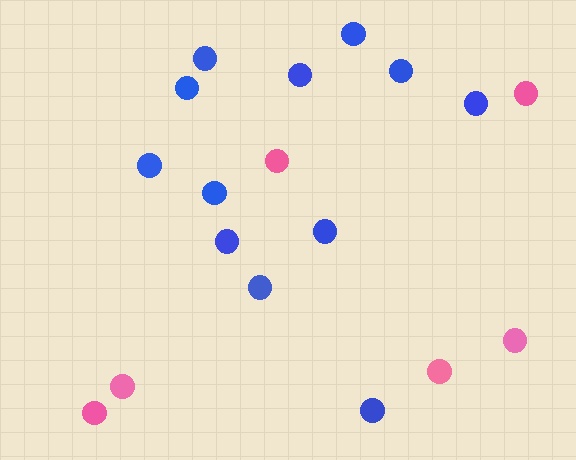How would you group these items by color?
There are 2 groups: one group of blue circles (12) and one group of pink circles (6).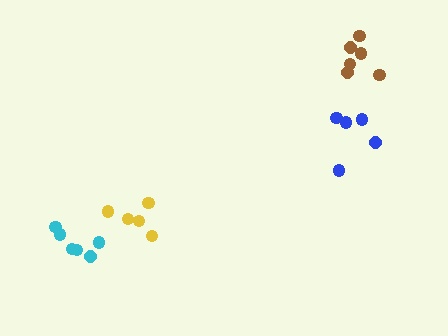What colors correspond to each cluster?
The clusters are colored: cyan, brown, yellow, blue.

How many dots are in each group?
Group 1: 6 dots, Group 2: 6 dots, Group 3: 5 dots, Group 4: 5 dots (22 total).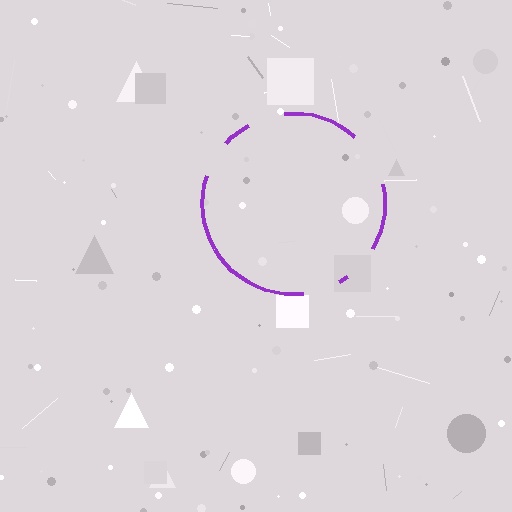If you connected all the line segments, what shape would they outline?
They would outline a circle.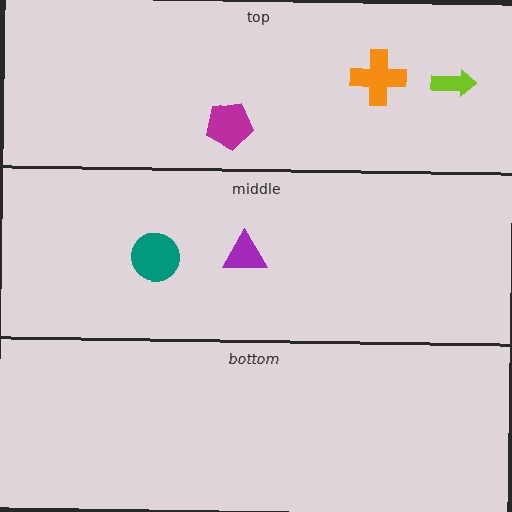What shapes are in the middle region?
The purple triangle, the teal circle.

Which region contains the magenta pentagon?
The top region.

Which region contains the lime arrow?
The top region.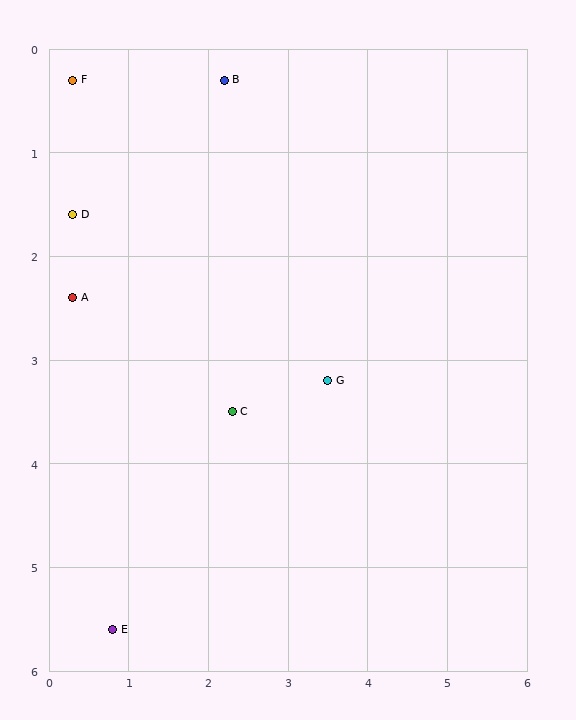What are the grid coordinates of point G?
Point G is at approximately (3.5, 3.2).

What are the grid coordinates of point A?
Point A is at approximately (0.3, 2.4).